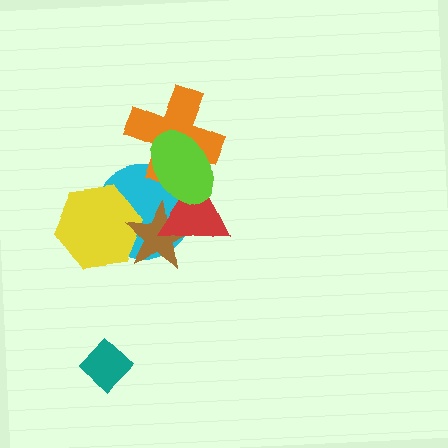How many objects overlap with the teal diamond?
0 objects overlap with the teal diamond.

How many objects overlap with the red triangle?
3 objects overlap with the red triangle.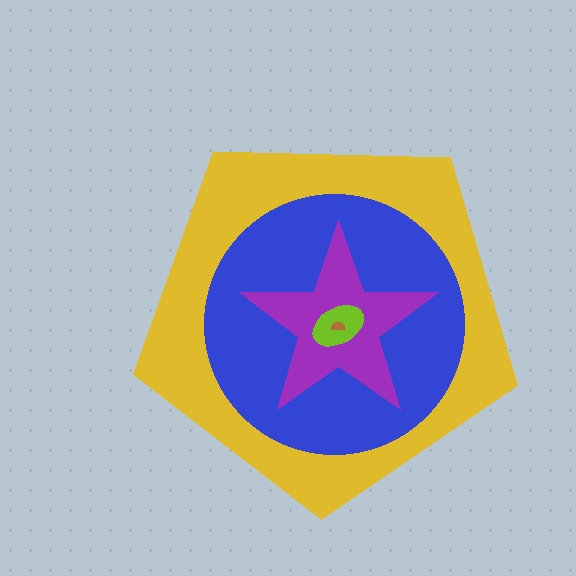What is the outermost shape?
The yellow pentagon.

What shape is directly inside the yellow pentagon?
The blue circle.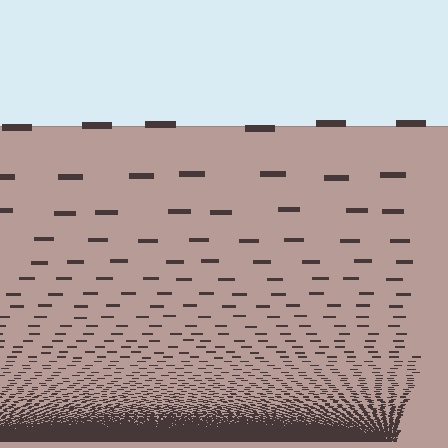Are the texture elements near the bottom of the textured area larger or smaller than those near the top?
Smaller. The gradient is inverted — elements near the bottom are smaller and denser.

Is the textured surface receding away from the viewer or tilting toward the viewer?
The surface appears to tilt toward the viewer. Texture elements get larger and sparser toward the top.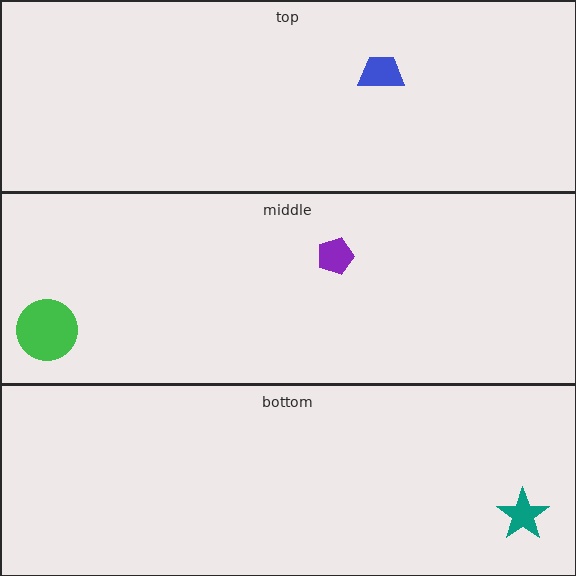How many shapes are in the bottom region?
1.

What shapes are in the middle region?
The green circle, the purple pentagon.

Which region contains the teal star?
The bottom region.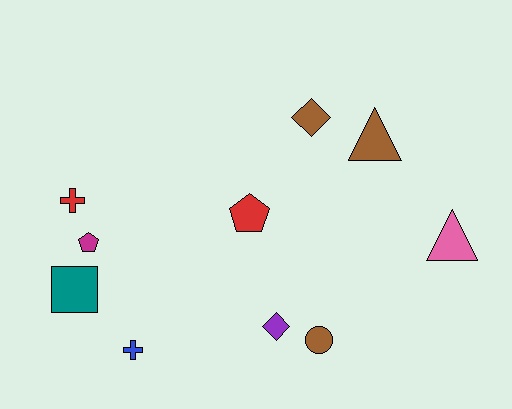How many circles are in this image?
There is 1 circle.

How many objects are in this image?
There are 10 objects.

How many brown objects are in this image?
There are 3 brown objects.